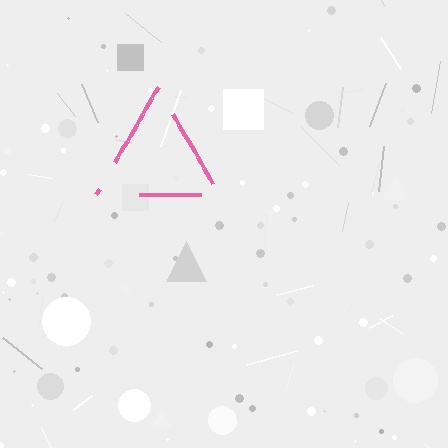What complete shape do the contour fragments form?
The contour fragments form a triangle.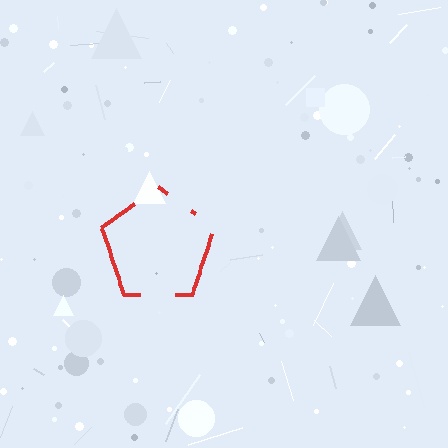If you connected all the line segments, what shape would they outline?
They would outline a pentagon.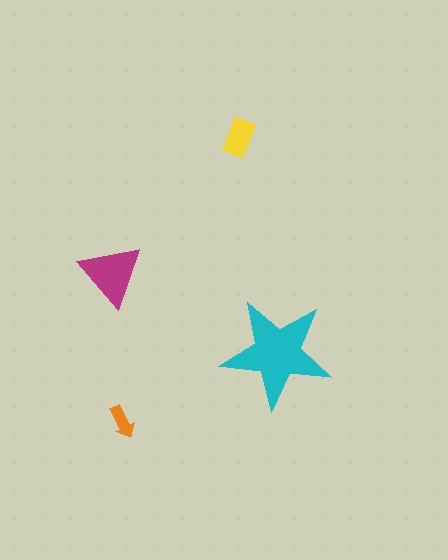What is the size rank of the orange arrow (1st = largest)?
4th.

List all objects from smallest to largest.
The orange arrow, the yellow rectangle, the magenta triangle, the cyan star.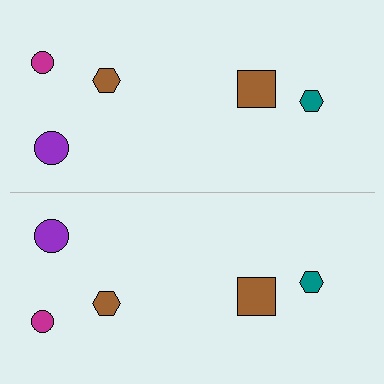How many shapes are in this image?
There are 10 shapes in this image.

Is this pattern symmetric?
Yes, this pattern has bilateral (reflection) symmetry.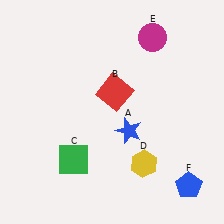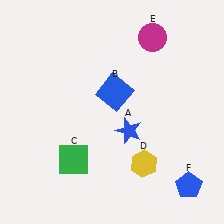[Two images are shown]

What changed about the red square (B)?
In Image 1, B is red. In Image 2, it changed to blue.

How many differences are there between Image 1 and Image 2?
There is 1 difference between the two images.